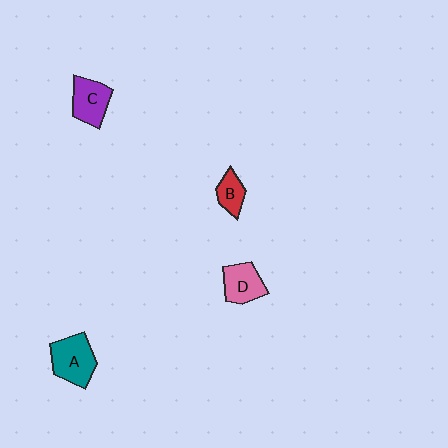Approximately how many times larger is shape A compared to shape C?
Approximately 1.2 times.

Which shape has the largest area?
Shape A (teal).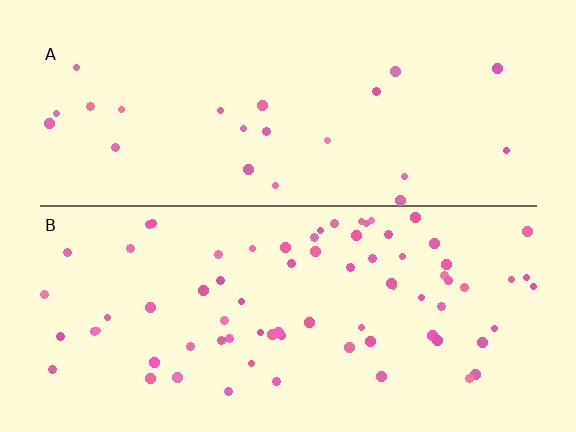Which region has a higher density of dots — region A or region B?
B (the bottom).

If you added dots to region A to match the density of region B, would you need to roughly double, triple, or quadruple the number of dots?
Approximately triple.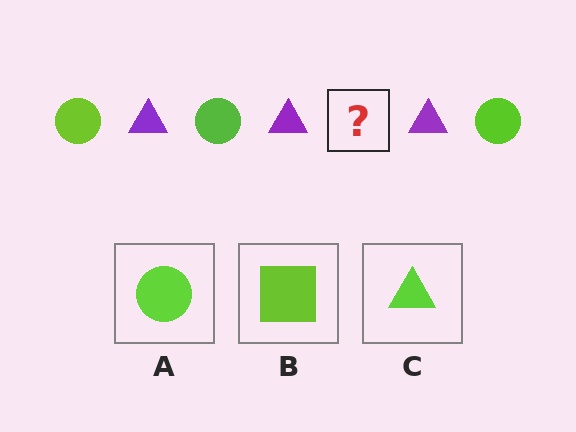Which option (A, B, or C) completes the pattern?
A.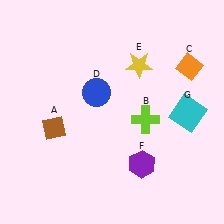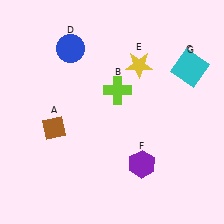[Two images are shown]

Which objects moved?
The objects that moved are: the lime cross (B), the blue circle (D), the cyan square (G).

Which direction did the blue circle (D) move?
The blue circle (D) moved up.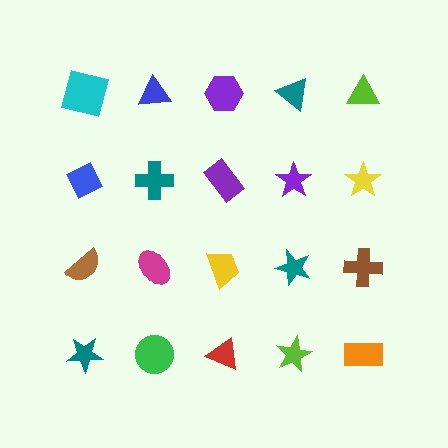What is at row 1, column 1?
A cyan square.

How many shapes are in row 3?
5 shapes.